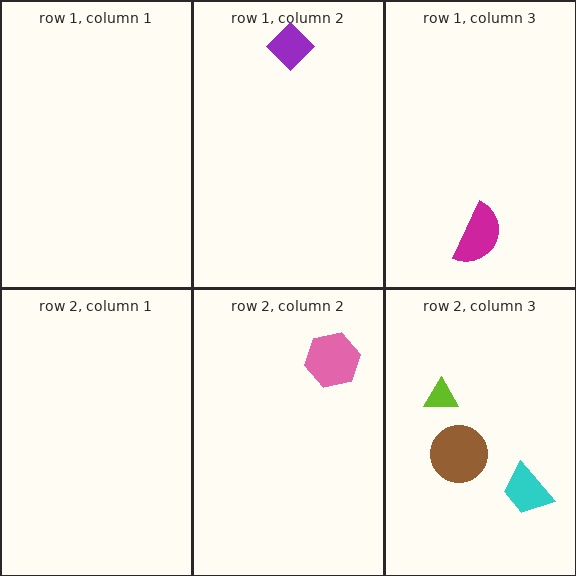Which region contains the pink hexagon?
The row 2, column 2 region.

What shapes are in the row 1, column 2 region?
The purple diamond.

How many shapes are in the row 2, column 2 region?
1.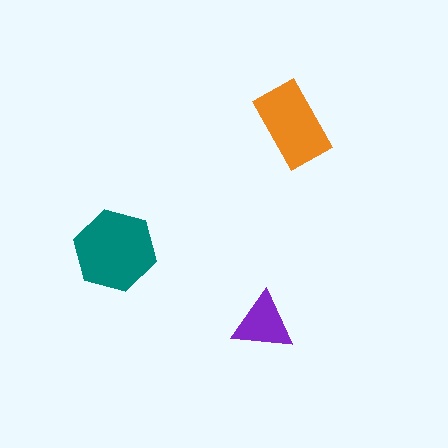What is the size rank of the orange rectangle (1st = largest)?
2nd.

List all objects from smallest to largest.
The purple triangle, the orange rectangle, the teal hexagon.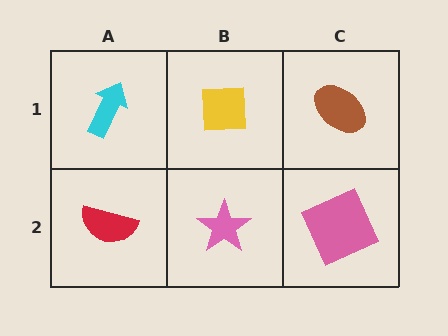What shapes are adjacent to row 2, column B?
A yellow square (row 1, column B), a red semicircle (row 2, column A), a pink square (row 2, column C).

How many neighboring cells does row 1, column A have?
2.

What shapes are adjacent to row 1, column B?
A pink star (row 2, column B), a cyan arrow (row 1, column A), a brown ellipse (row 1, column C).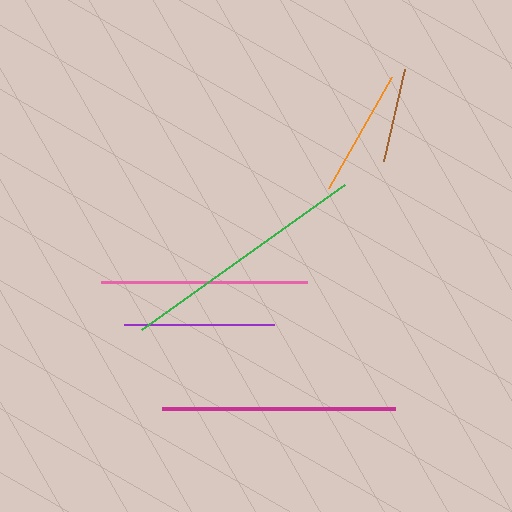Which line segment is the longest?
The green line is the longest at approximately 249 pixels.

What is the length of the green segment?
The green segment is approximately 249 pixels long.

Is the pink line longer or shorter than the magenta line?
The magenta line is longer than the pink line.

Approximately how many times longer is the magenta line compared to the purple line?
The magenta line is approximately 1.6 times the length of the purple line.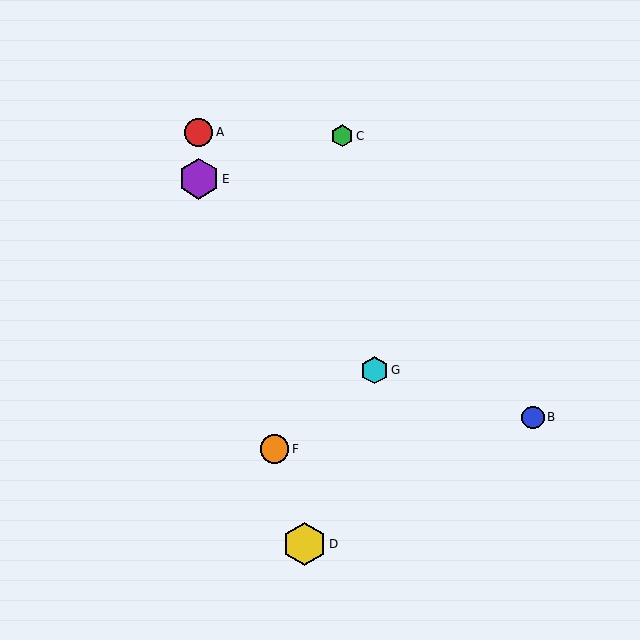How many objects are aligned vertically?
2 objects (A, E) are aligned vertically.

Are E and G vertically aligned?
No, E is at x≈199 and G is at x≈375.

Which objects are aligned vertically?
Objects A, E are aligned vertically.